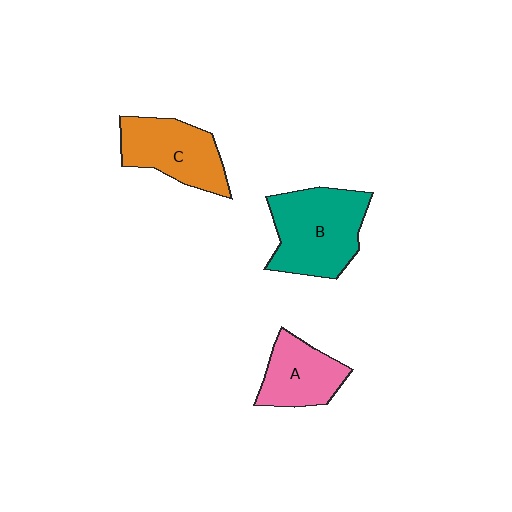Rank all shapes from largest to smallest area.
From largest to smallest: B (teal), C (orange), A (pink).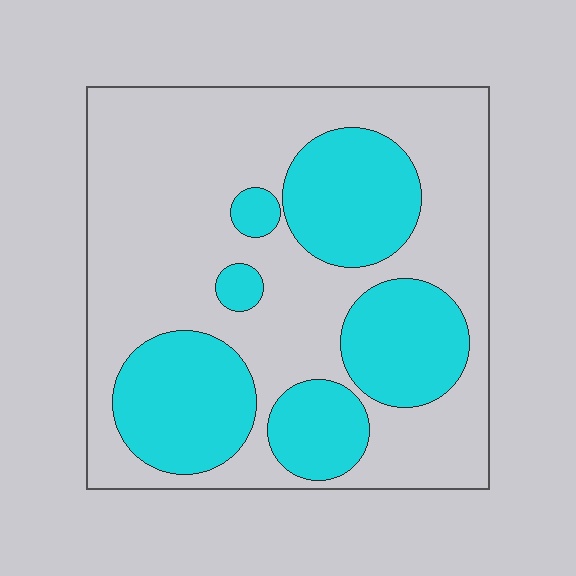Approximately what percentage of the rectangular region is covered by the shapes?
Approximately 35%.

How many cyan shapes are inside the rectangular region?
6.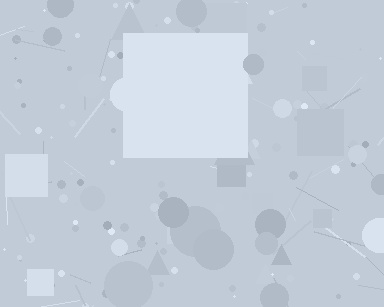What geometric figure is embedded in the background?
A square is embedded in the background.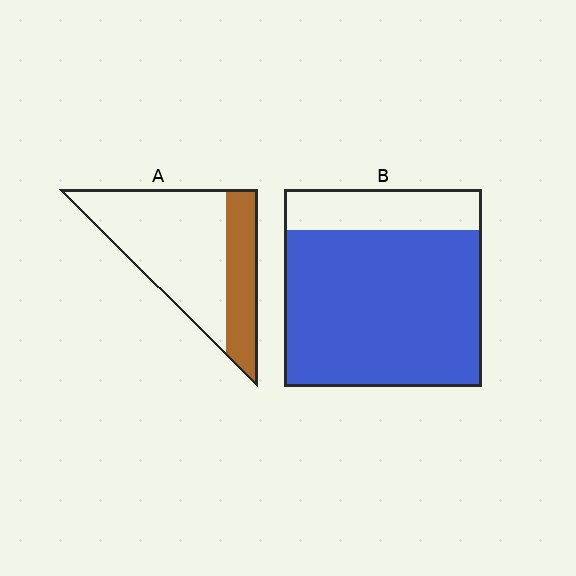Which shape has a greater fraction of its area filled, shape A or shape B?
Shape B.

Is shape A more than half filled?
No.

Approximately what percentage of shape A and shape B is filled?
A is approximately 30% and B is approximately 80%.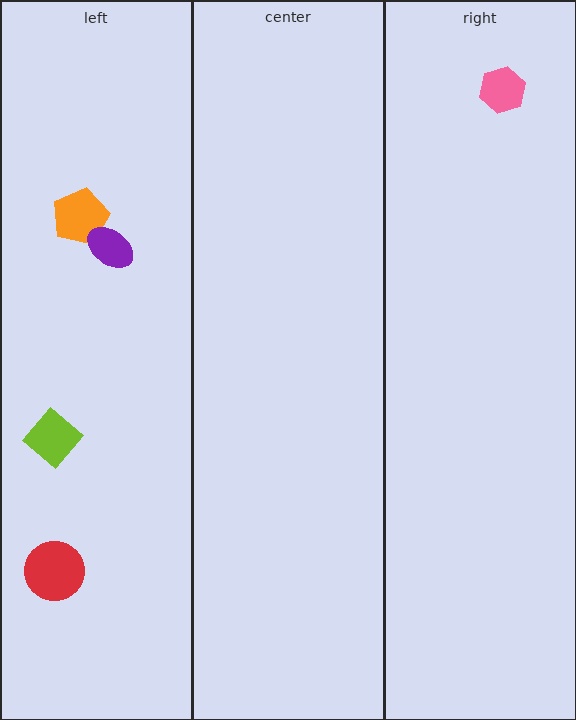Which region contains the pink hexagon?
The right region.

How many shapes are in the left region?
4.